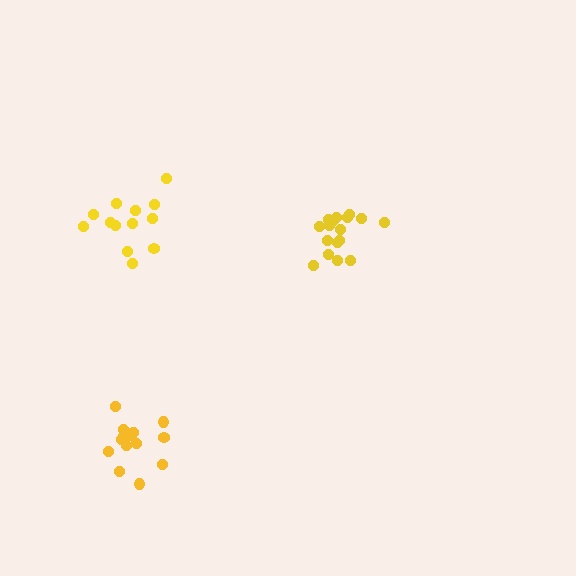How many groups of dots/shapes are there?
There are 3 groups.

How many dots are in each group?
Group 1: 13 dots, Group 2: 17 dots, Group 3: 15 dots (45 total).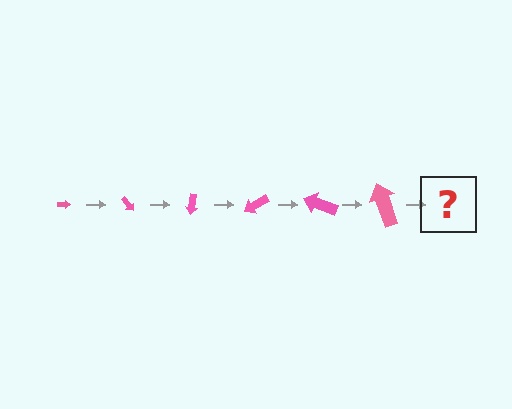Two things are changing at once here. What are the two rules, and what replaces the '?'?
The two rules are that the arrow grows larger each step and it rotates 50 degrees each step. The '?' should be an arrow, larger than the previous one and rotated 300 degrees from the start.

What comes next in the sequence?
The next element should be an arrow, larger than the previous one and rotated 300 degrees from the start.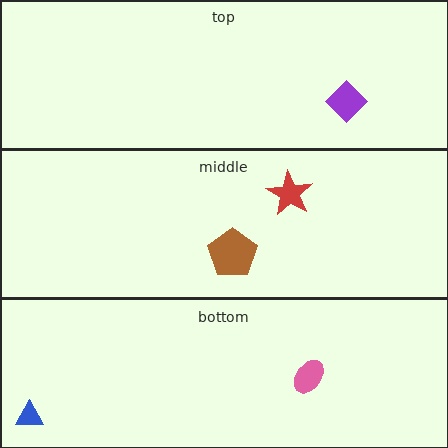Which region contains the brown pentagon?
The middle region.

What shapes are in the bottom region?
The blue triangle, the pink ellipse.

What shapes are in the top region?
The purple diamond.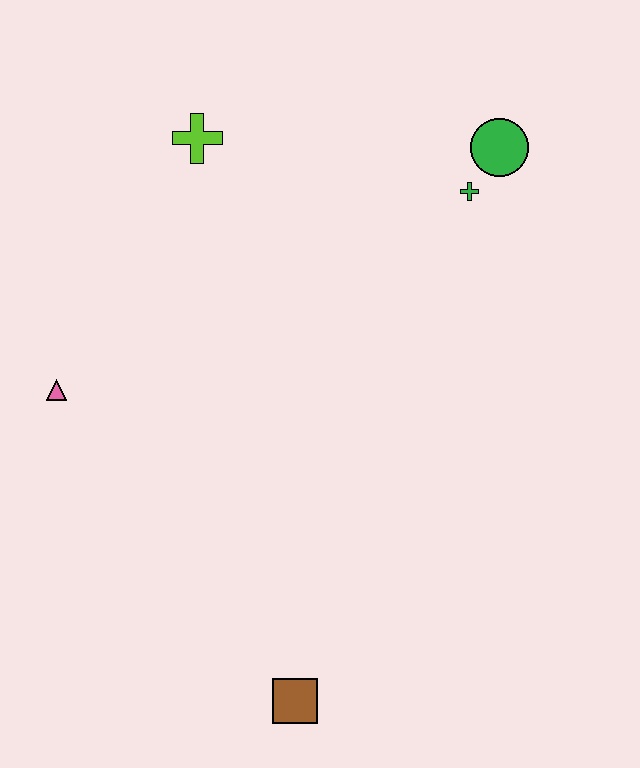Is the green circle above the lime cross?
No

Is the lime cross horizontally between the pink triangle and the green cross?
Yes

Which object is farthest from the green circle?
The brown square is farthest from the green circle.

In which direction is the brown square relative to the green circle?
The brown square is below the green circle.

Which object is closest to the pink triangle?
The lime cross is closest to the pink triangle.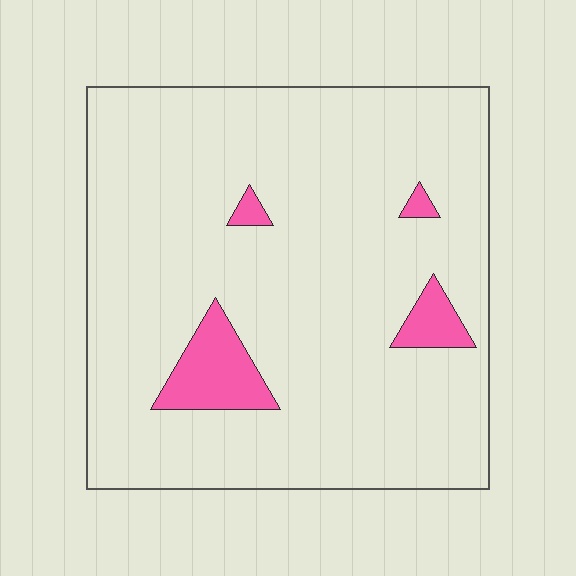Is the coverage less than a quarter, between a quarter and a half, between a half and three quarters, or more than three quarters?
Less than a quarter.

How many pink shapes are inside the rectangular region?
4.